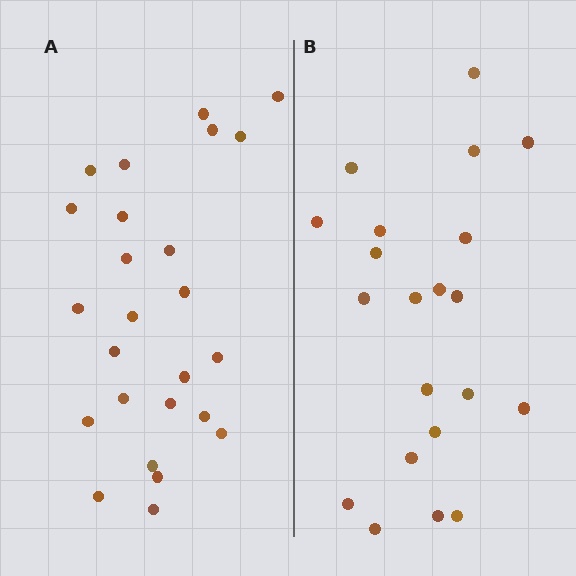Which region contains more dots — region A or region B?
Region A (the left region) has more dots.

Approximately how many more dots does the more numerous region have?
Region A has about 4 more dots than region B.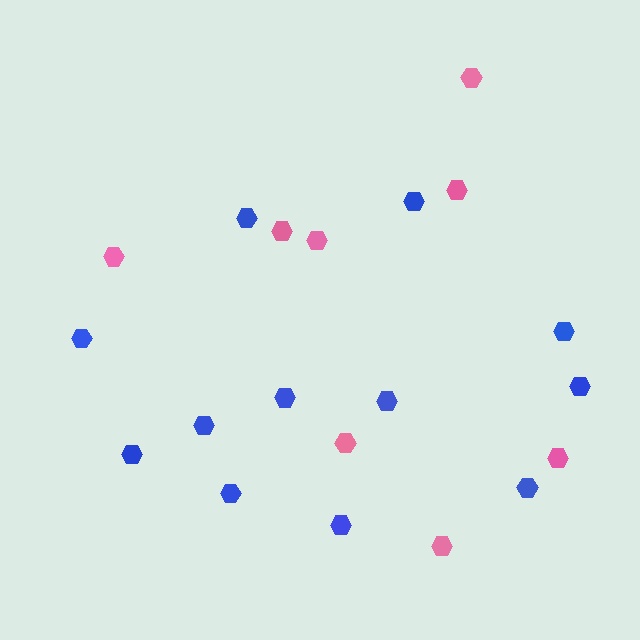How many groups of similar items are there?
There are 2 groups: one group of blue hexagons (12) and one group of pink hexagons (8).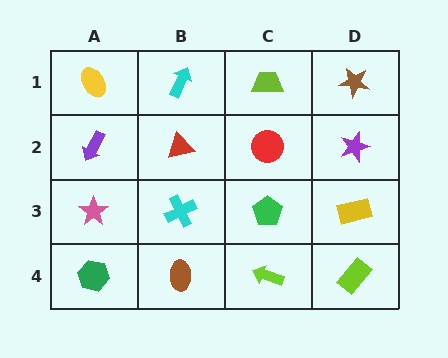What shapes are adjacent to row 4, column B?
A cyan cross (row 3, column B), a green hexagon (row 4, column A), a lime arrow (row 4, column C).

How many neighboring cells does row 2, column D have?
3.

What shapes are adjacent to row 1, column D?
A purple star (row 2, column D), a lime trapezoid (row 1, column C).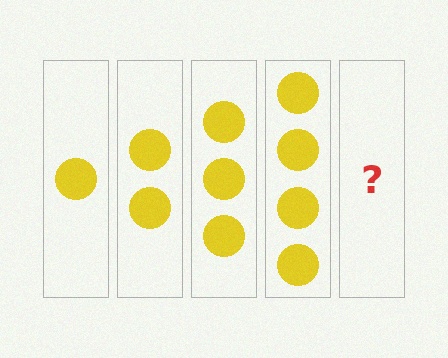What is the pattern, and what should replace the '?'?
The pattern is that each step adds one more circle. The '?' should be 5 circles.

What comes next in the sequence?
The next element should be 5 circles.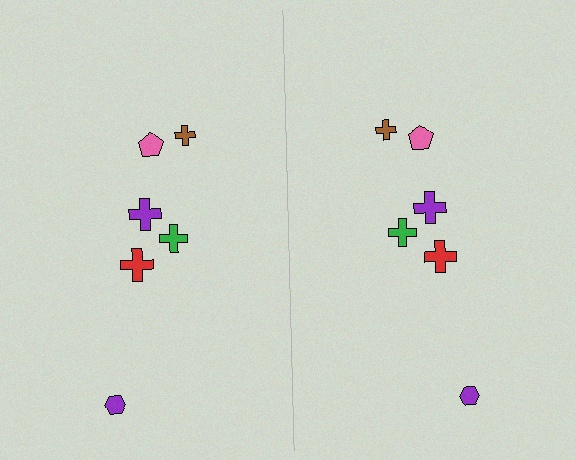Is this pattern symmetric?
Yes, this pattern has bilateral (reflection) symmetry.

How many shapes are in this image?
There are 12 shapes in this image.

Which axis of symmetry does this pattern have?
The pattern has a vertical axis of symmetry running through the center of the image.